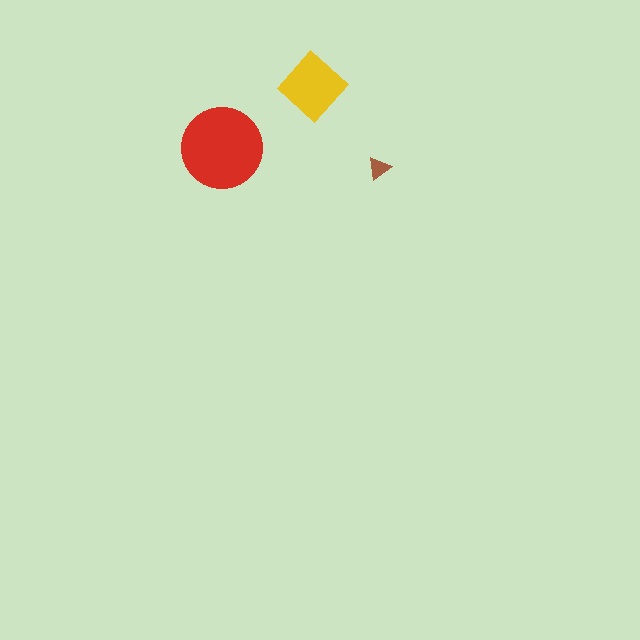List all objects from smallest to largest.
The brown triangle, the yellow diamond, the red circle.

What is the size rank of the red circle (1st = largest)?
1st.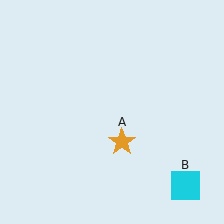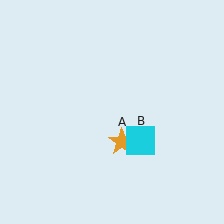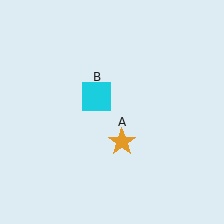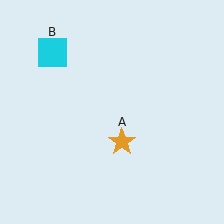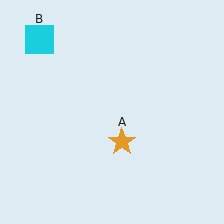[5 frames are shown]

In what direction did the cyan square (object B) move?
The cyan square (object B) moved up and to the left.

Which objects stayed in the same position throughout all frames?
Orange star (object A) remained stationary.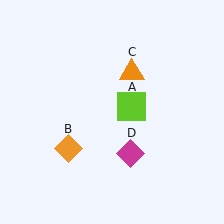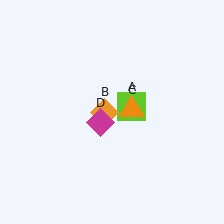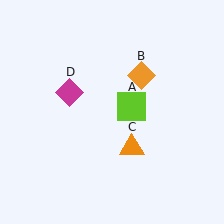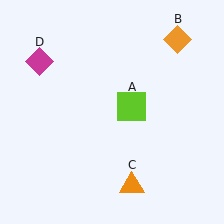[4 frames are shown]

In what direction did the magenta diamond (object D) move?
The magenta diamond (object D) moved up and to the left.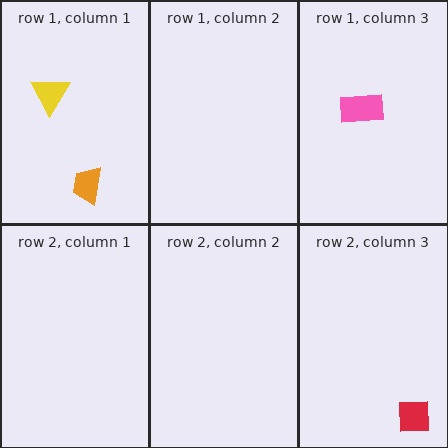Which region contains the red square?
The row 2, column 3 region.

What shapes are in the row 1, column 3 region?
The pink rectangle.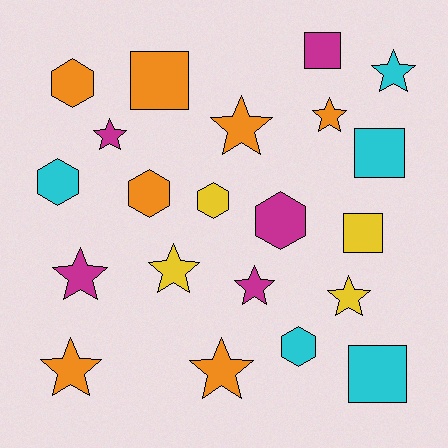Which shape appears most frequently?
Star, with 10 objects.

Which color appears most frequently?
Orange, with 7 objects.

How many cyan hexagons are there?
There are 2 cyan hexagons.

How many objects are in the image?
There are 21 objects.